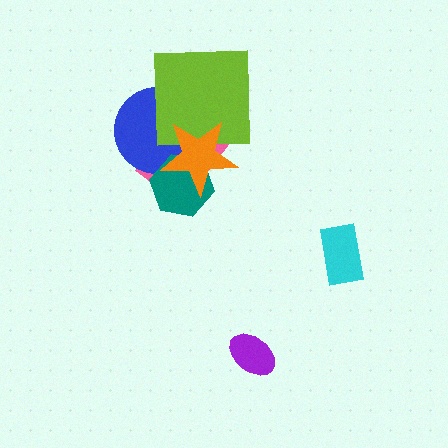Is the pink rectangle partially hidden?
Yes, it is partially covered by another shape.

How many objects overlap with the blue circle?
4 objects overlap with the blue circle.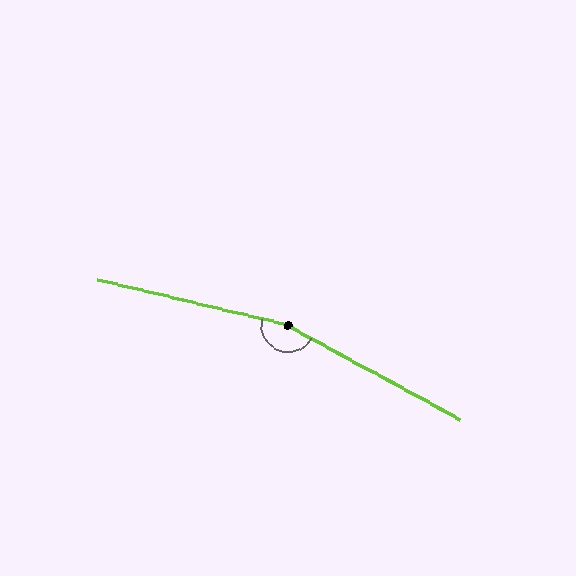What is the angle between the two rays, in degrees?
Approximately 164 degrees.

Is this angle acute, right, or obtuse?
It is obtuse.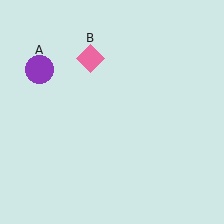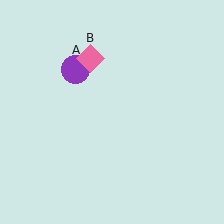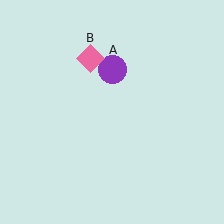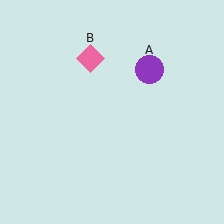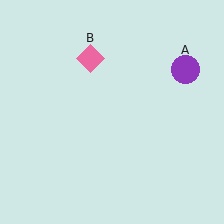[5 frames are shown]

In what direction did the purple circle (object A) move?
The purple circle (object A) moved right.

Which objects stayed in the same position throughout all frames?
Pink diamond (object B) remained stationary.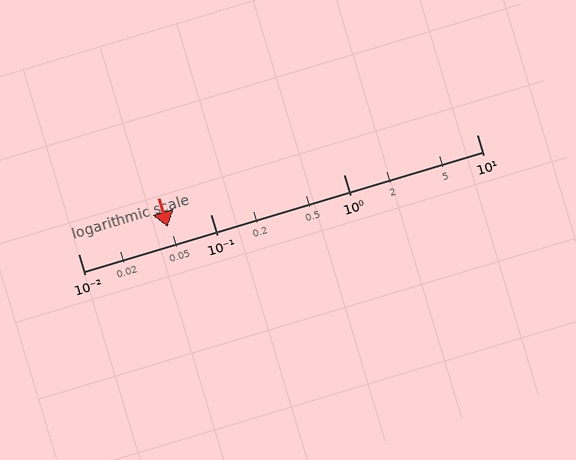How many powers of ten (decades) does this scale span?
The scale spans 3 decades, from 0.01 to 10.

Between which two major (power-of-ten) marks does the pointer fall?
The pointer is between 0.01 and 0.1.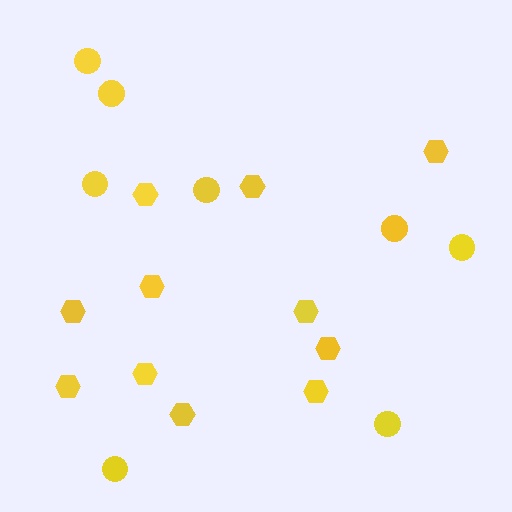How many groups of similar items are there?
There are 2 groups: one group of hexagons (11) and one group of circles (8).